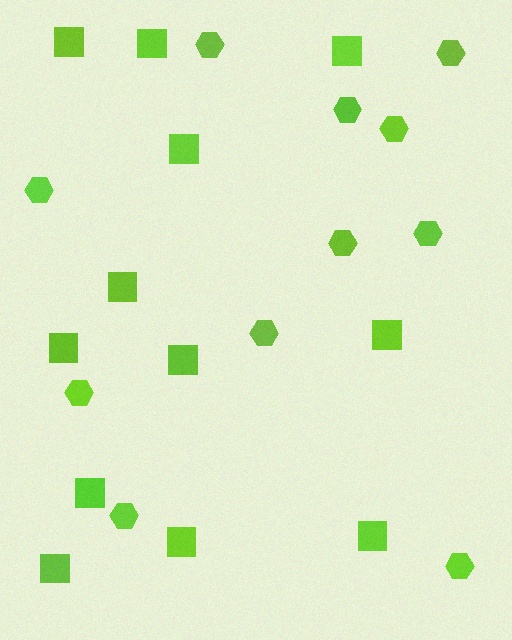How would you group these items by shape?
There are 2 groups: one group of squares (12) and one group of hexagons (11).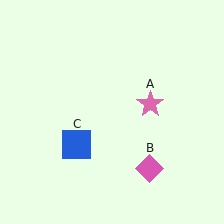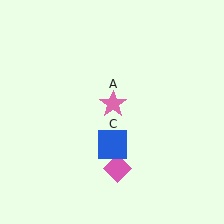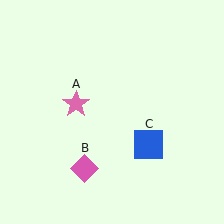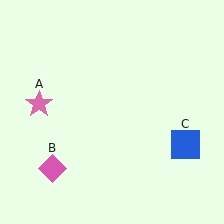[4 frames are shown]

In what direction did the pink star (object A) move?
The pink star (object A) moved left.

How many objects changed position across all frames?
3 objects changed position: pink star (object A), pink diamond (object B), blue square (object C).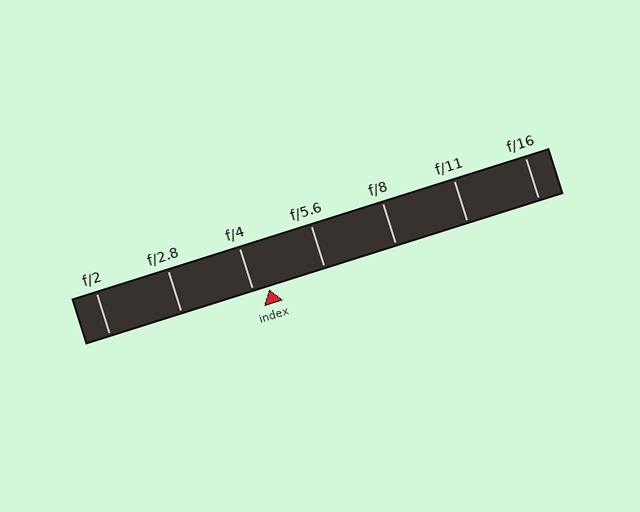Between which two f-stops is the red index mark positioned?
The index mark is between f/4 and f/5.6.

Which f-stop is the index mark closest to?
The index mark is closest to f/4.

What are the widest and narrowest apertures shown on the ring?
The widest aperture shown is f/2 and the narrowest is f/16.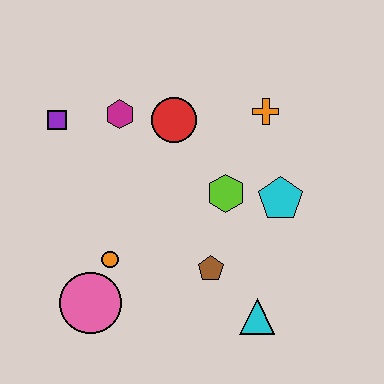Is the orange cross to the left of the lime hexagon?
No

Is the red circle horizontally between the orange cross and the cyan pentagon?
No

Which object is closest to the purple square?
The magenta hexagon is closest to the purple square.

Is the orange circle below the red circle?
Yes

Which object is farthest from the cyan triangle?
The purple square is farthest from the cyan triangle.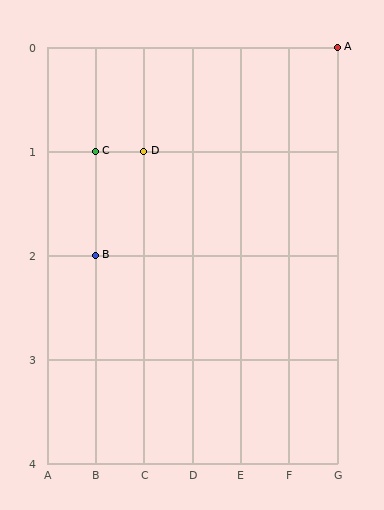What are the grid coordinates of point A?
Point A is at grid coordinates (G, 0).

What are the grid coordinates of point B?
Point B is at grid coordinates (B, 2).